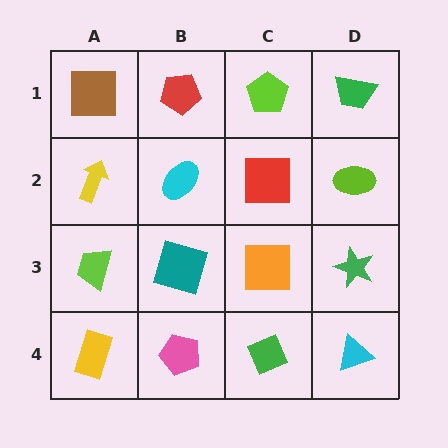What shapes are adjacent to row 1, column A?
A yellow arrow (row 2, column A), a red pentagon (row 1, column B).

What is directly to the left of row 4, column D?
A green diamond.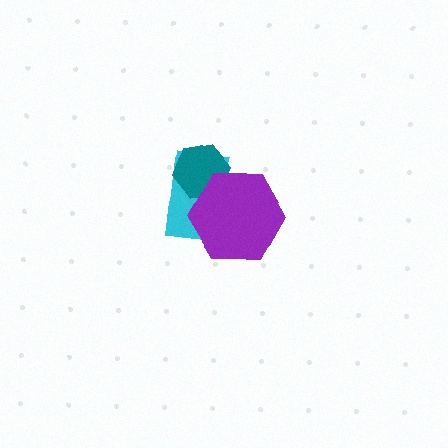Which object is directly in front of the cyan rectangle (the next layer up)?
The teal hexagon is directly in front of the cyan rectangle.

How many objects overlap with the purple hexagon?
2 objects overlap with the purple hexagon.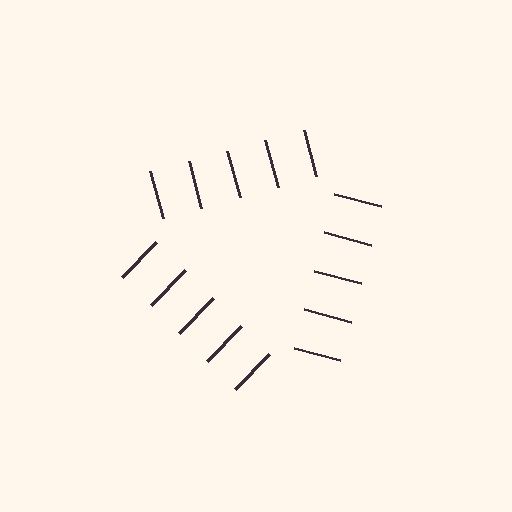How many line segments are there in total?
15 — 5 along each of the 3 edges.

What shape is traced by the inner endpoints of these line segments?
An illusory triangle — the line segments terminate on its edges but no continuous stroke is drawn.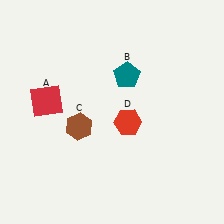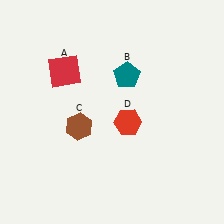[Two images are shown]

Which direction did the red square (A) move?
The red square (A) moved up.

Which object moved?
The red square (A) moved up.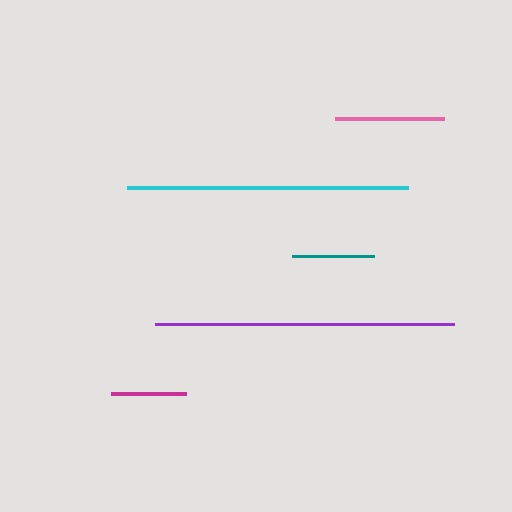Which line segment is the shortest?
The magenta line is the shortest at approximately 74 pixels.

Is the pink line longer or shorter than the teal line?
The pink line is longer than the teal line.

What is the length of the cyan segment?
The cyan segment is approximately 280 pixels long.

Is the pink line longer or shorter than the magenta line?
The pink line is longer than the magenta line.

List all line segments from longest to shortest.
From longest to shortest: purple, cyan, pink, teal, magenta.